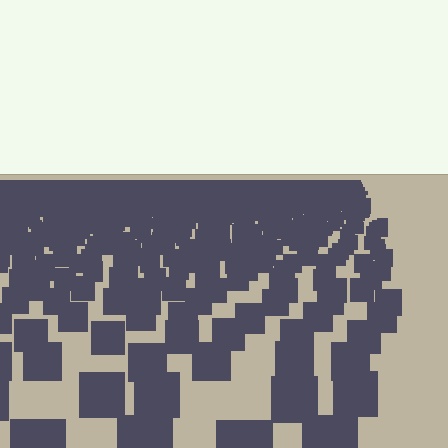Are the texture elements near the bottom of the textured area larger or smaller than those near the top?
Larger. Near the bottom, elements are closer to the viewer and appear at a bigger on-screen size.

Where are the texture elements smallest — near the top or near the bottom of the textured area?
Near the top.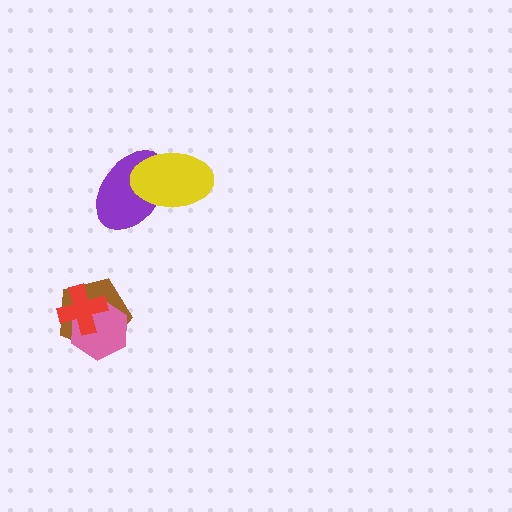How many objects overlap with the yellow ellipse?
1 object overlaps with the yellow ellipse.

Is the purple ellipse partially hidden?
Yes, it is partially covered by another shape.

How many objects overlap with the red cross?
2 objects overlap with the red cross.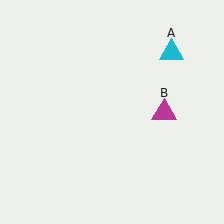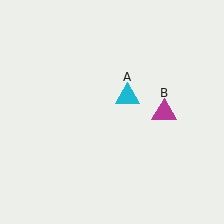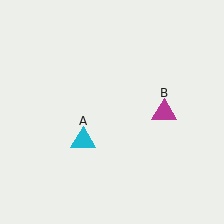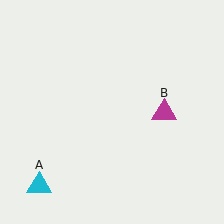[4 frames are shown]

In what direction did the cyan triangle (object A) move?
The cyan triangle (object A) moved down and to the left.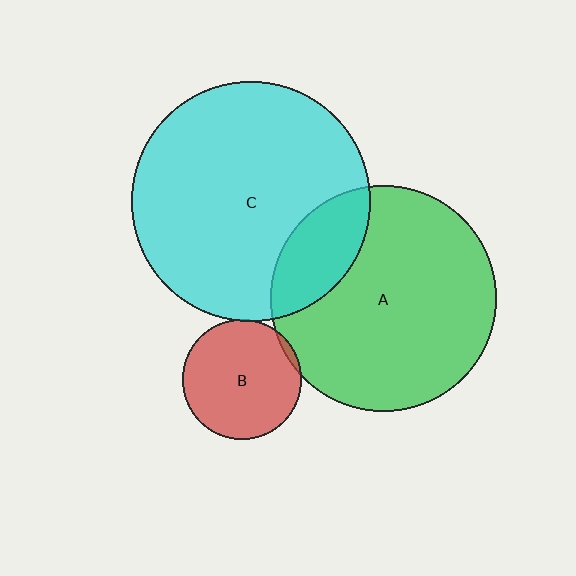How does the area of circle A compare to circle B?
Approximately 3.6 times.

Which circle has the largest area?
Circle C (cyan).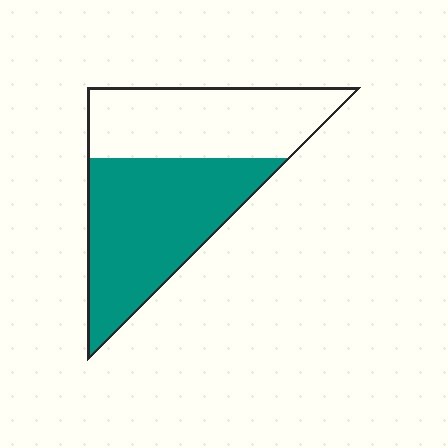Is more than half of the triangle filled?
Yes.